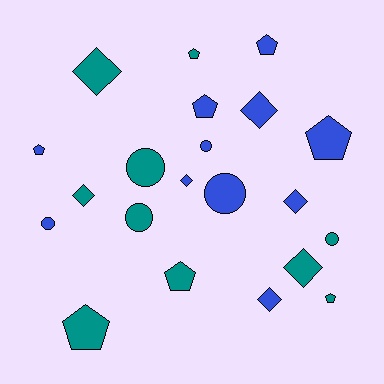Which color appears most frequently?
Blue, with 11 objects.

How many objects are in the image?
There are 21 objects.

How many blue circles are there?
There are 3 blue circles.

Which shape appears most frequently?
Pentagon, with 8 objects.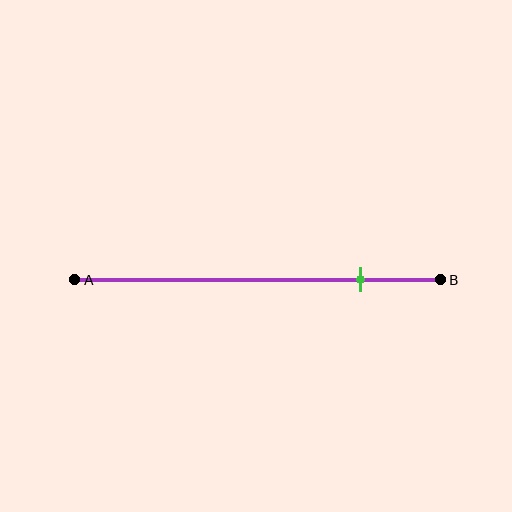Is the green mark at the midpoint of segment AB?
No, the mark is at about 80% from A, not at the 50% midpoint.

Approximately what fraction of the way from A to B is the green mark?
The green mark is approximately 80% of the way from A to B.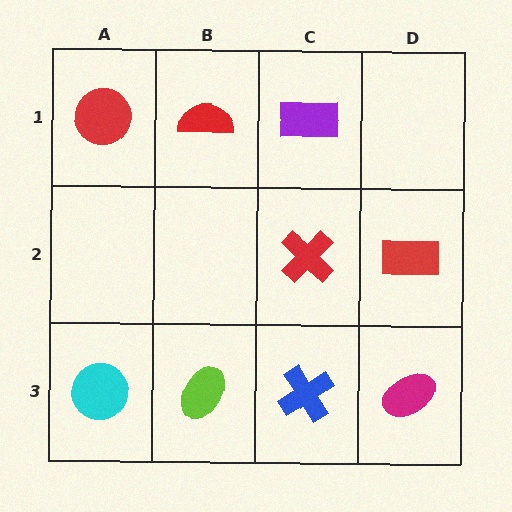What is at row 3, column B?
A lime ellipse.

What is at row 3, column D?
A magenta ellipse.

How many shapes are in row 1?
3 shapes.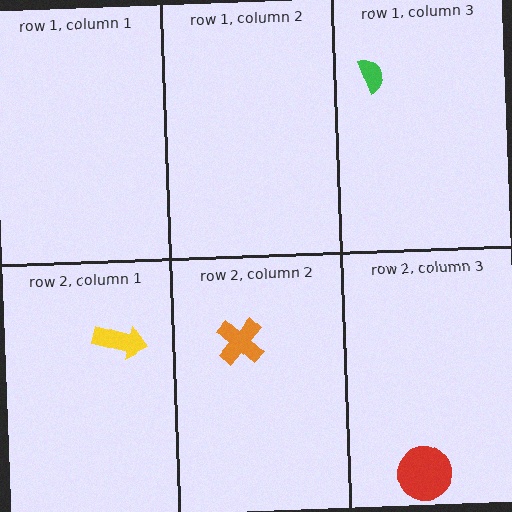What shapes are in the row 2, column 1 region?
The yellow arrow.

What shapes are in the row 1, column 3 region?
The green semicircle.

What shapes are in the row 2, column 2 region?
The orange cross.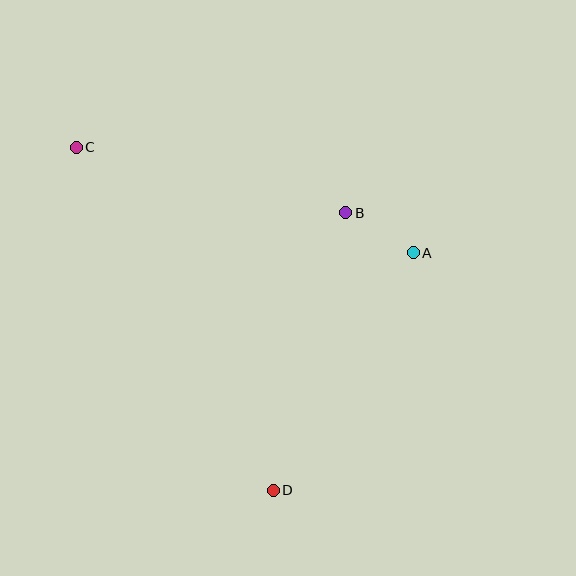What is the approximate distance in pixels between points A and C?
The distance between A and C is approximately 354 pixels.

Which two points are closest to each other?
Points A and B are closest to each other.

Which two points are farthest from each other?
Points C and D are farthest from each other.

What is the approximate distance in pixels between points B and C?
The distance between B and C is approximately 278 pixels.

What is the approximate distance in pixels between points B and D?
The distance between B and D is approximately 287 pixels.